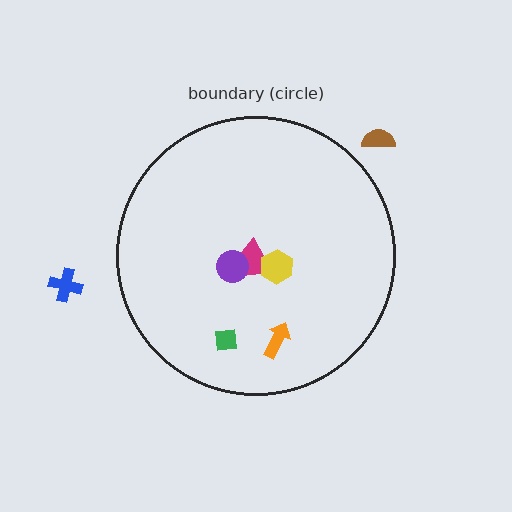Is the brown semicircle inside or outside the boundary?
Outside.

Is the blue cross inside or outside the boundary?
Outside.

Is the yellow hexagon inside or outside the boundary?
Inside.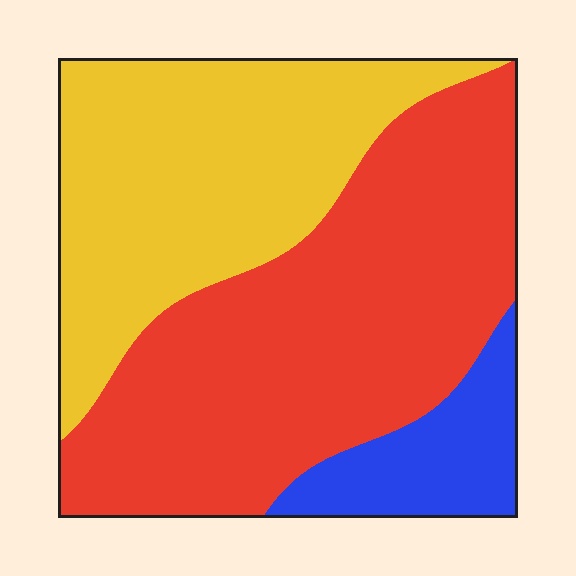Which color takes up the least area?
Blue, at roughly 10%.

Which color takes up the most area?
Red, at roughly 50%.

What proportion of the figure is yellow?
Yellow covers around 35% of the figure.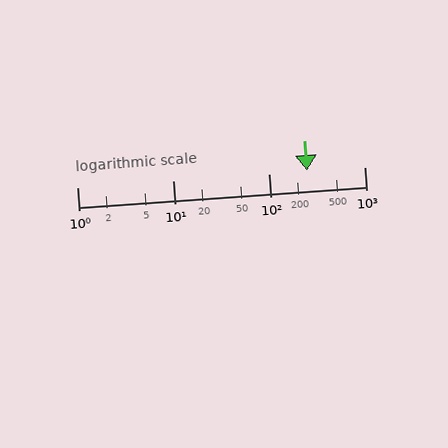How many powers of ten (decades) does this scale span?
The scale spans 3 decades, from 1 to 1000.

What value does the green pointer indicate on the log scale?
The pointer indicates approximately 250.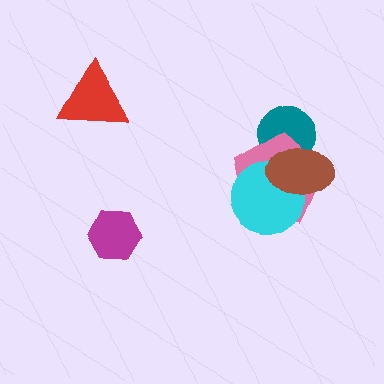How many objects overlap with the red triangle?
0 objects overlap with the red triangle.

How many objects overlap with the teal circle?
2 objects overlap with the teal circle.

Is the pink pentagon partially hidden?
Yes, it is partially covered by another shape.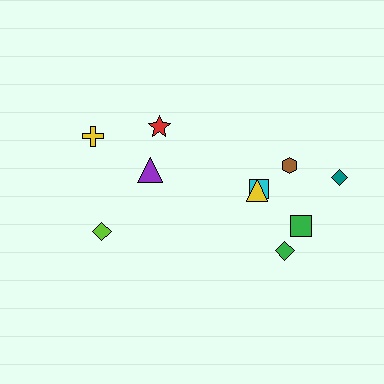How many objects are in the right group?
There are 6 objects.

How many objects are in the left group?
There are 4 objects.